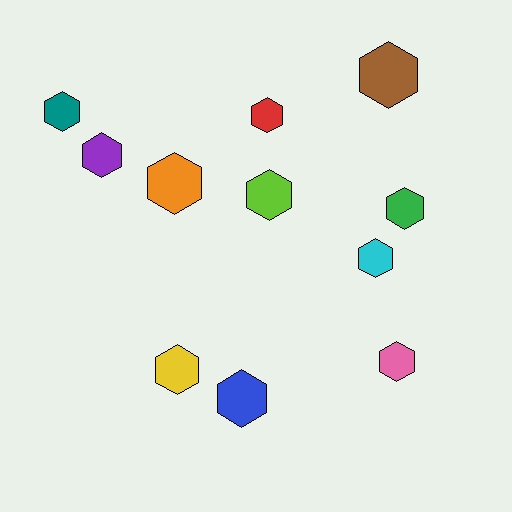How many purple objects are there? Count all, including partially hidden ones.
There is 1 purple object.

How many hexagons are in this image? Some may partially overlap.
There are 11 hexagons.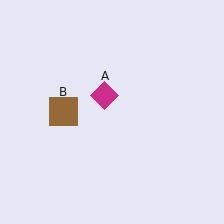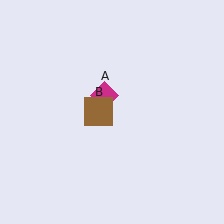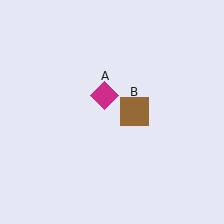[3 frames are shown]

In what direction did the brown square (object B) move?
The brown square (object B) moved right.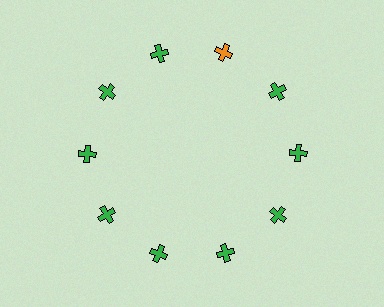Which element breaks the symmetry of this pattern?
The orange cross at roughly the 1 o'clock position breaks the symmetry. All other shapes are green crosses.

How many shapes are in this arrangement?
There are 10 shapes arranged in a ring pattern.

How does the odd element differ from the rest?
It has a different color: orange instead of green.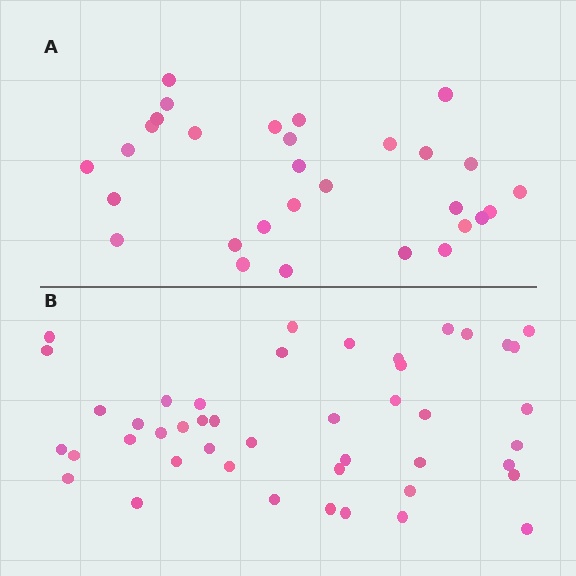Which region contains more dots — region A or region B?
Region B (the bottom region) has more dots.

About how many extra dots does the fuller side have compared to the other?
Region B has approximately 15 more dots than region A.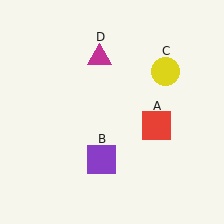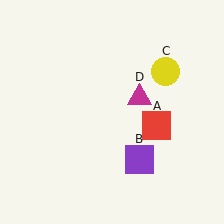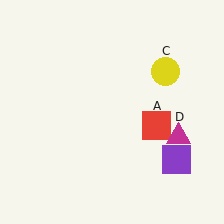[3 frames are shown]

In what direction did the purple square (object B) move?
The purple square (object B) moved right.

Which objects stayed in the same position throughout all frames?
Red square (object A) and yellow circle (object C) remained stationary.